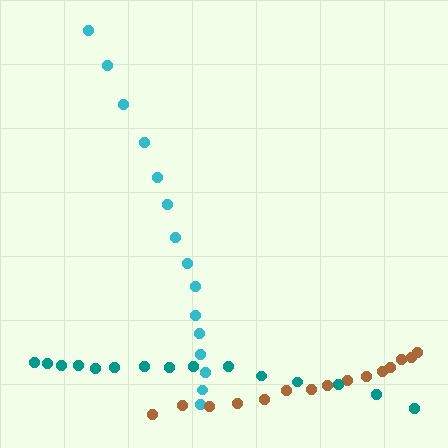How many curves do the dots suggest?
There are 3 distinct paths.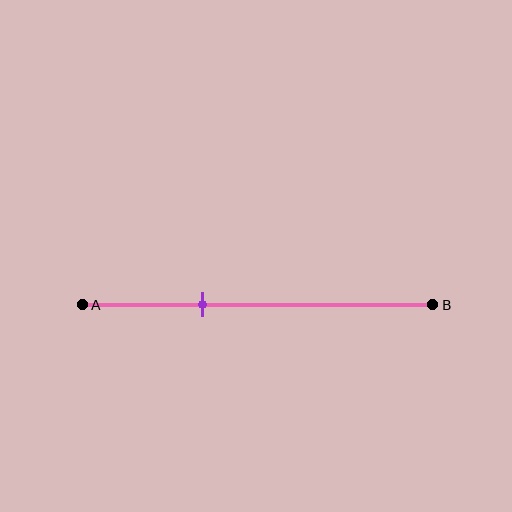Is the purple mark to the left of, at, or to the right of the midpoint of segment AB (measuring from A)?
The purple mark is to the left of the midpoint of segment AB.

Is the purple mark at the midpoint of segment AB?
No, the mark is at about 35% from A, not at the 50% midpoint.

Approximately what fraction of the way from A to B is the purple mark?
The purple mark is approximately 35% of the way from A to B.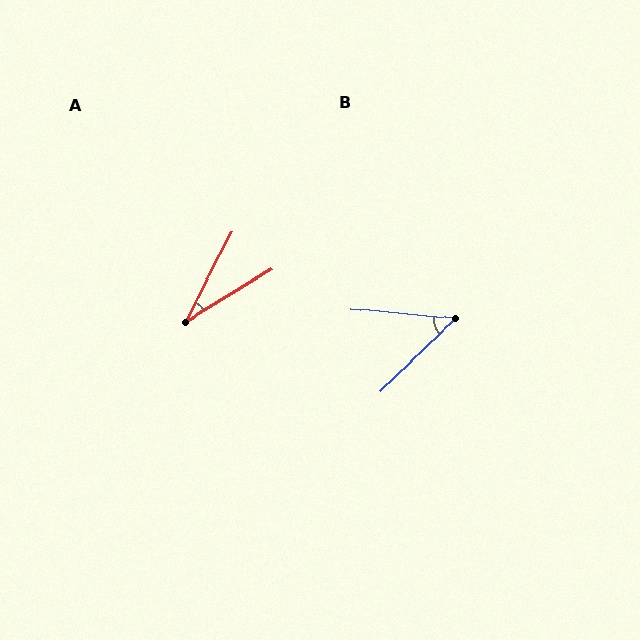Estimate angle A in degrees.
Approximately 31 degrees.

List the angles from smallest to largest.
A (31°), B (49°).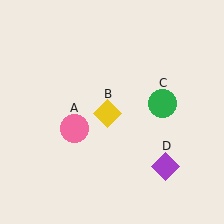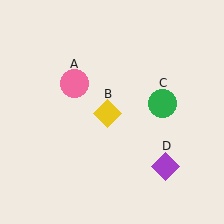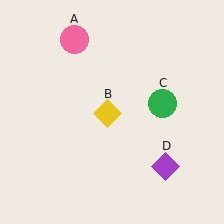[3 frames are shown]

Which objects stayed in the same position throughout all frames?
Yellow diamond (object B) and green circle (object C) and purple diamond (object D) remained stationary.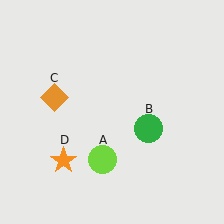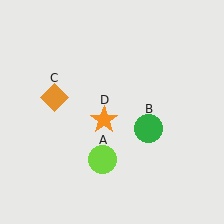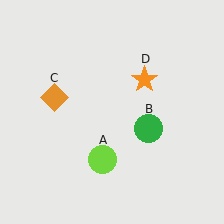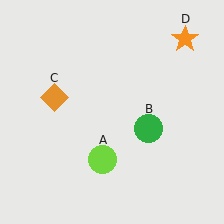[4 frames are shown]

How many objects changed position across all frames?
1 object changed position: orange star (object D).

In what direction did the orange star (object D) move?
The orange star (object D) moved up and to the right.